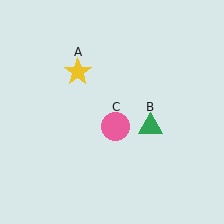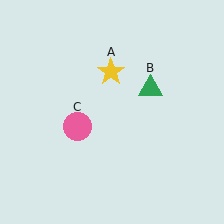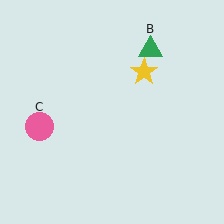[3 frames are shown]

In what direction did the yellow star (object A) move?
The yellow star (object A) moved right.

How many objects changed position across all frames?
3 objects changed position: yellow star (object A), green triangle (object B), pink circle (object C).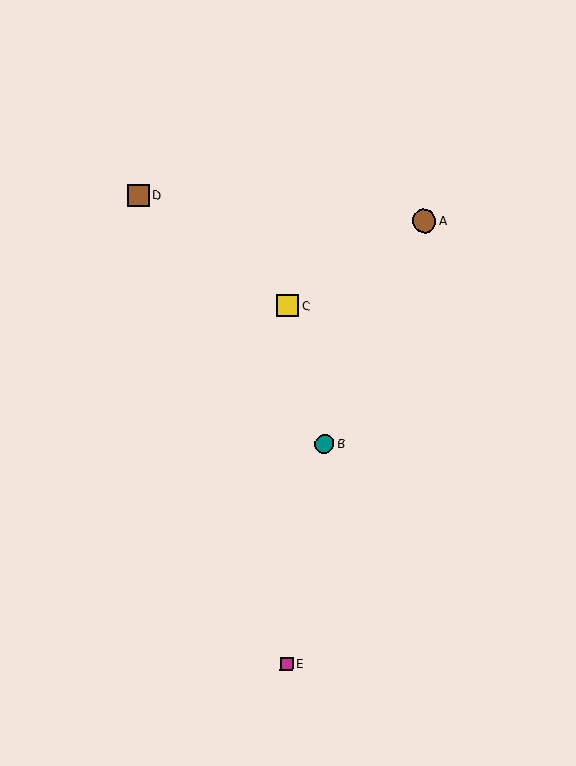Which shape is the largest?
The brown circle (labeled A) is the largest.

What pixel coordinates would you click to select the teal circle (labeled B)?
Click at (324, 444) to select the teal circle B.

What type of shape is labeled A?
Shape A is a brown circle.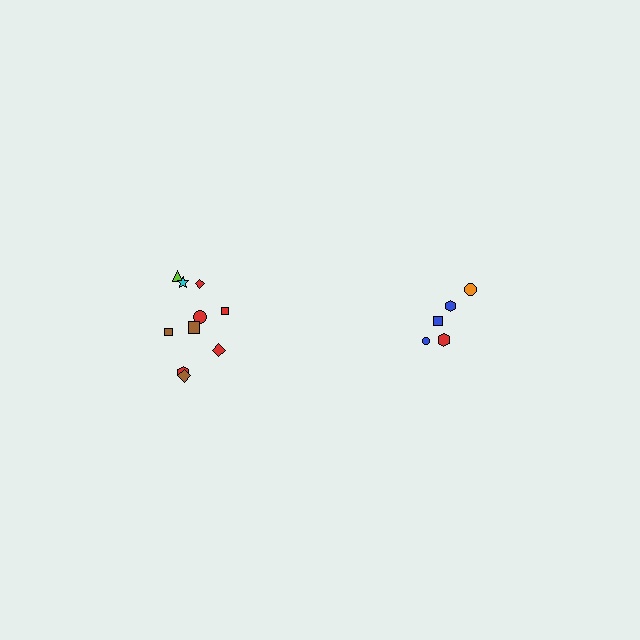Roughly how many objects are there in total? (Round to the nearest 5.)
Roughly 15 objects in total.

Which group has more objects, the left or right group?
The left group.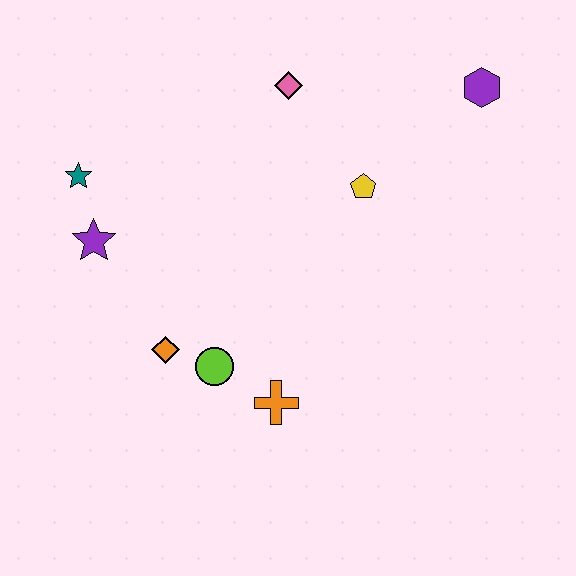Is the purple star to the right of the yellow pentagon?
No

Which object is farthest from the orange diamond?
The purple hexagon is farthest from the orange diamond.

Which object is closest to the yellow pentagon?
The pink diamond is closest to the yellow pentagon.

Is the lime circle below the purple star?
Yes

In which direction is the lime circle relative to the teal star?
The lime circle is below the teal star.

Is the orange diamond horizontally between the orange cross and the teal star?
Yes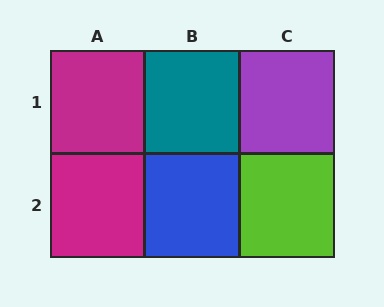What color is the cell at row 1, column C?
Purple.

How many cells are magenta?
2 cells are magenta.